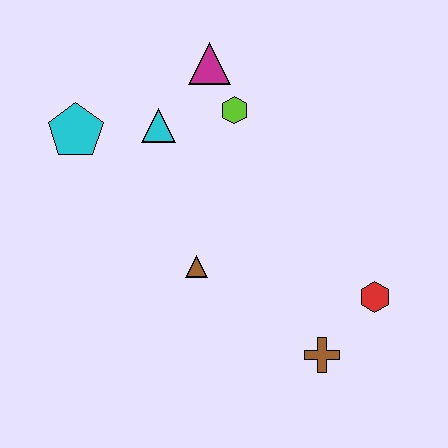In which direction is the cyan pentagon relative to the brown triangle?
The cyan pentagon is above the brown triangle.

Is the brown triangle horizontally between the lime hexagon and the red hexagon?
No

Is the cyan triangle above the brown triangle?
Yes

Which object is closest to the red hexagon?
The brown cross is closest to the red hexagon.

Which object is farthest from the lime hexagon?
The brown cross is farthest from the lime hexagon.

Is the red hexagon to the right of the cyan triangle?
Yes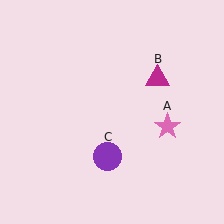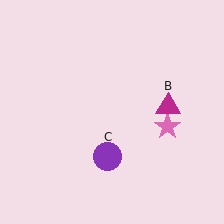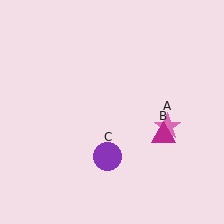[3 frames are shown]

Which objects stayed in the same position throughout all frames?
Pink star (object A) and purple circle (object C) remained stationary.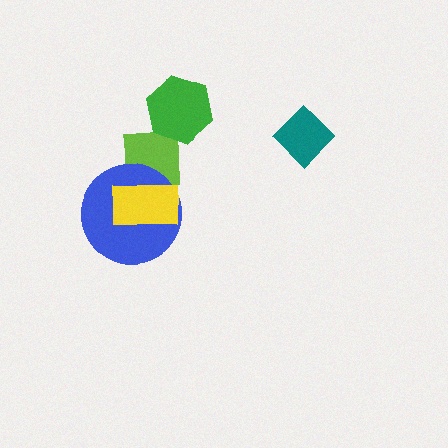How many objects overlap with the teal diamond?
0 objects overlap with the teal diamond.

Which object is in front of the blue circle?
The yellow rectangle is in front of the blue circle.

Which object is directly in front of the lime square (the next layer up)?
The blue circle is directly in front of the lime square.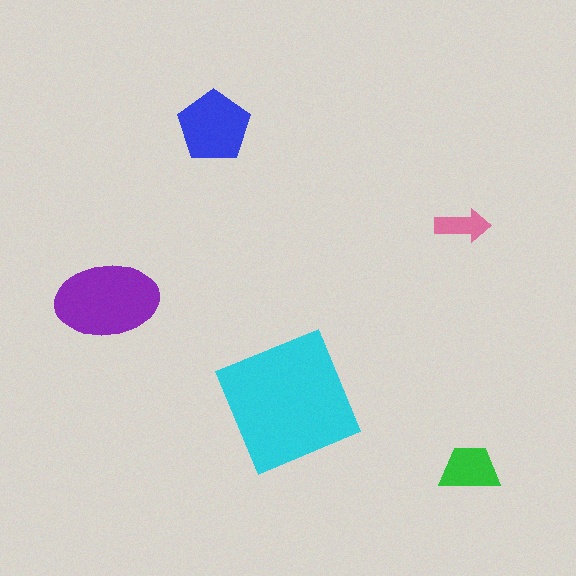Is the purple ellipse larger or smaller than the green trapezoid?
Larger.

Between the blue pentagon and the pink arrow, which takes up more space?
The blue pentagon.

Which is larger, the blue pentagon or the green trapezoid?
The blue pentagon.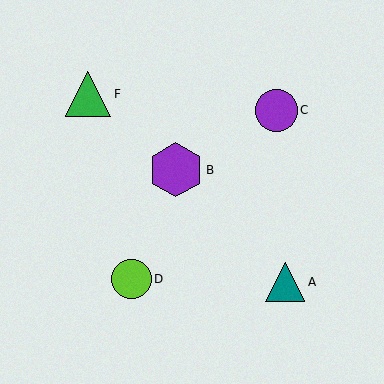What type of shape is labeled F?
Shape F is a green triangle.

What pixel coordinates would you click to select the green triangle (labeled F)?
Click at (88, 94) to select the green triangle F.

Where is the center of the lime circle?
The center of the lime circle is at (131, 279).